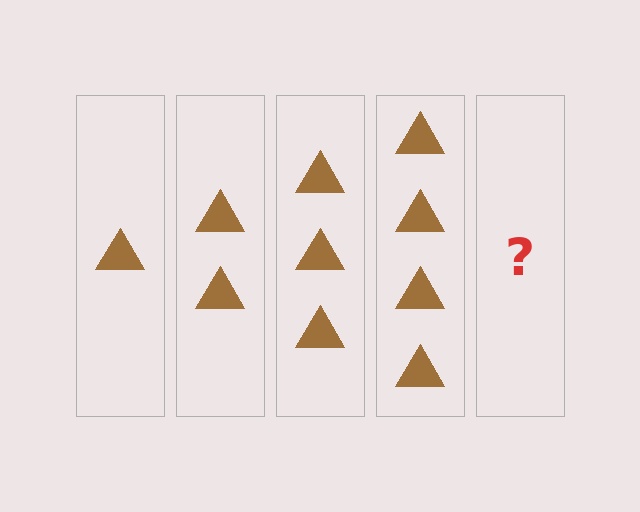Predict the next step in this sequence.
The next step is 5 triangles.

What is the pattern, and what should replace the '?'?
The pattern is that each step adds one more triangle. The '?' should be 5 triangles.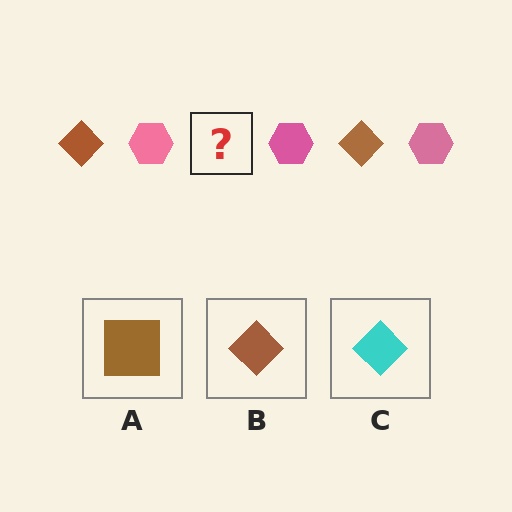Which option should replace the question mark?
Option B.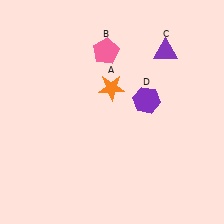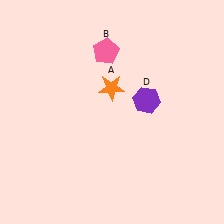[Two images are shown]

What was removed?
The purple triangle (C) was removed in Image 2.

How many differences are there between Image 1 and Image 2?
There is 1 difference between the two images.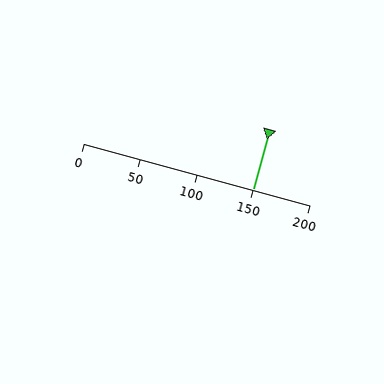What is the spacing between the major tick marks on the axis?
The major ticks are spaced 50 apart.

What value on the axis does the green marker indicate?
The marker indicates approximately 150.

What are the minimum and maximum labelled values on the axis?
The axis runs from 0 to 200.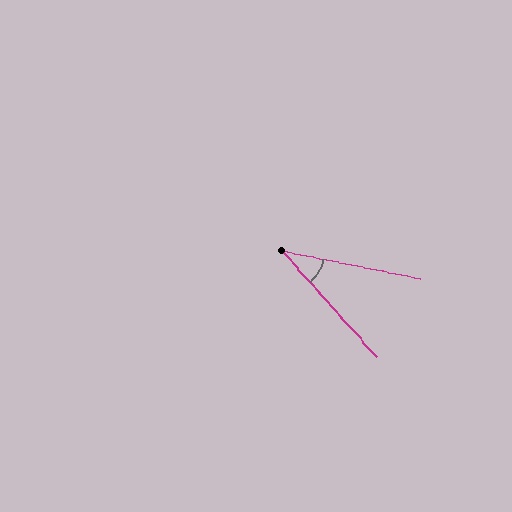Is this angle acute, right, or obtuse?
It is acute.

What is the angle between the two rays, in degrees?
Approximately 37 degrees.